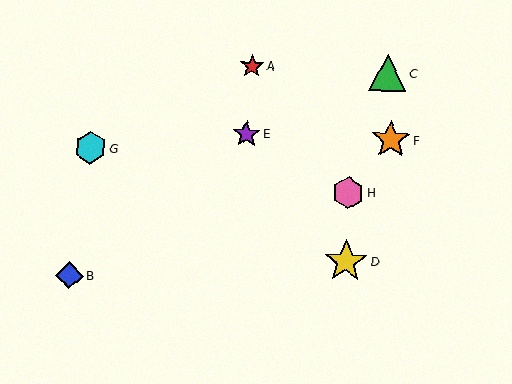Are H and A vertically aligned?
No, H is at x≈348 and A is at x≈252.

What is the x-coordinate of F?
Object F is at x≈391.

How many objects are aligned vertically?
2 objects (D, H) are aligned vertically.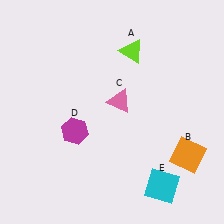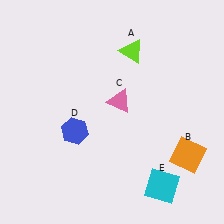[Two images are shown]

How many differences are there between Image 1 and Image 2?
There is 1 difference between the two images.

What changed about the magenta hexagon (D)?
In Image 1, D is magenta. In Image 2, it changed to blue.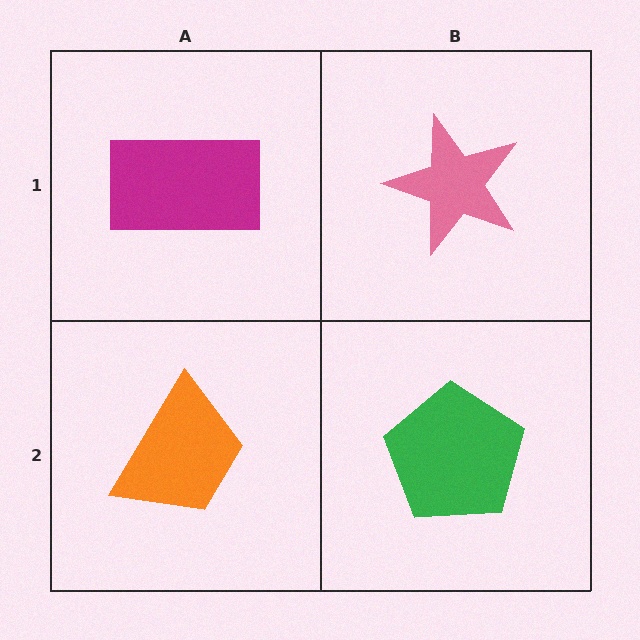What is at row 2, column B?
A green pentagon.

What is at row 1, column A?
A magenta rectangle.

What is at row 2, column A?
An orange trapezoid.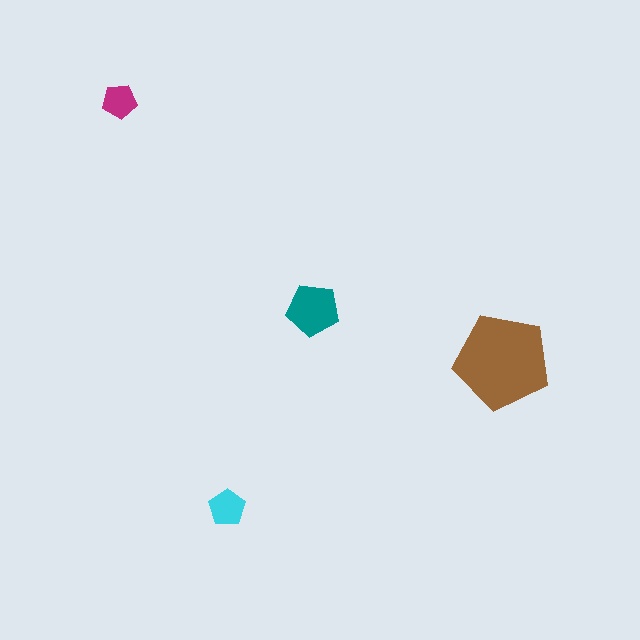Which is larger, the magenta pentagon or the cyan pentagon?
The cyan one.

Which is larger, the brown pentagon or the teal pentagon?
The brown one.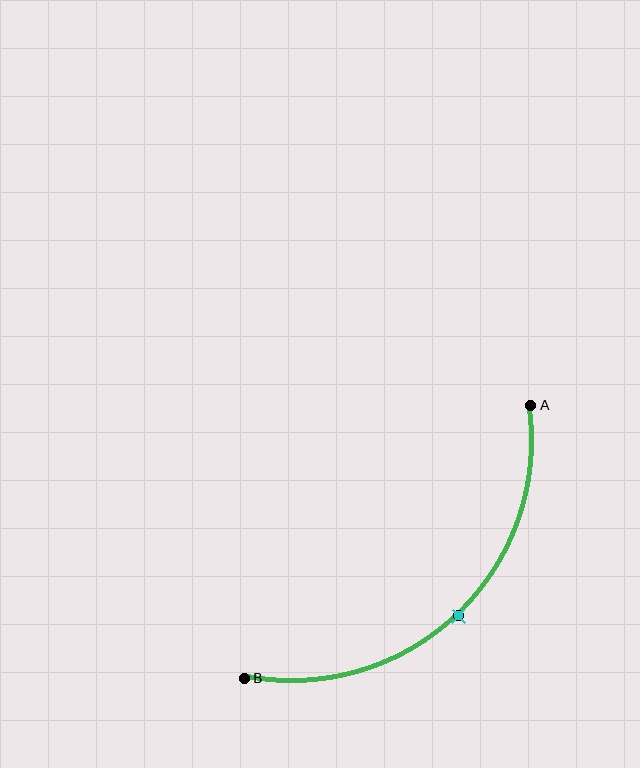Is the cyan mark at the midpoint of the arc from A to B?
Yes. The cyan mark lies on the arc at equal arc-length from both A and B — it is the arc midpoint.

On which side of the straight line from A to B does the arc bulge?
The arc bulges below and to the right of the straight line connecting A and B.